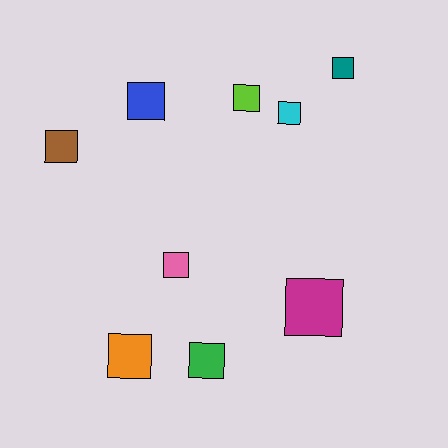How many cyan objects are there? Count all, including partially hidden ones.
There is 1 cyan object.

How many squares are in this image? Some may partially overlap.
There are 9 squares.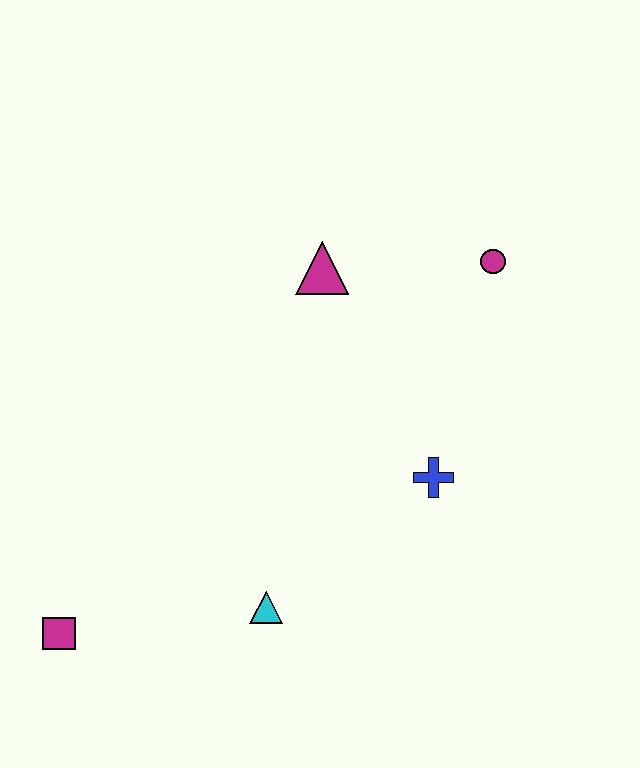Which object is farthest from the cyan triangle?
The magenta circle is farthest from the cyan triangle.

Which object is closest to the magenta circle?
The magenta triangle is closest to the magenta circle.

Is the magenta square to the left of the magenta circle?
Yes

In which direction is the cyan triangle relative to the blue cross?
The cyan triangle is to the left of the blue cross.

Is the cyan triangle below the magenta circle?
Yes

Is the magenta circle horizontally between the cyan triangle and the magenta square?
No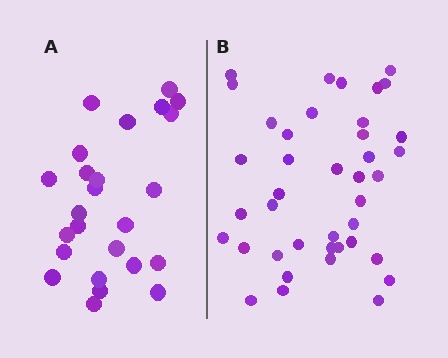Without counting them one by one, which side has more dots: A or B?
Region B (the right region) has more dots.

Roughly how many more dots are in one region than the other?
Region B has approximately 15 more dots than region A.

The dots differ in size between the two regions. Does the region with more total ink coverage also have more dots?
No. Region A has more total ink coverage because its dots are larger, but region B actually contains more individual dots. Total area can be misleading — the number of items is what matters here.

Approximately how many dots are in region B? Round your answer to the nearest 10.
About 40 dots.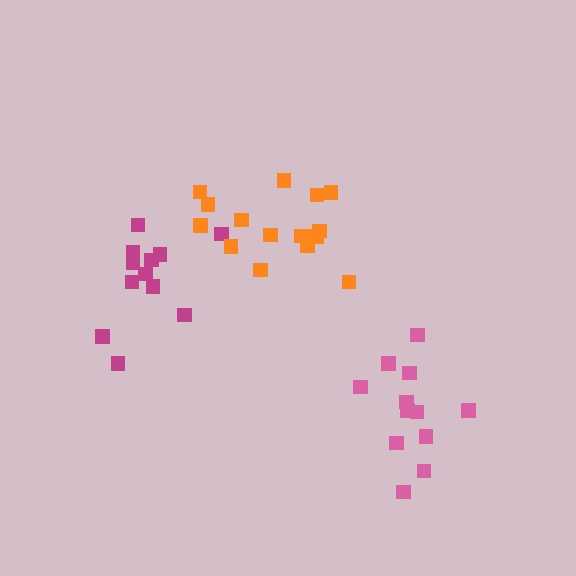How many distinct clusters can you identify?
There are 3 distinct clusters.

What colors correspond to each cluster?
The clusters are colored: magenta, orange, pink.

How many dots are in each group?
Group 1: 12 dots, Group 2: 15 dots, Group 3: 12 dots (39 total).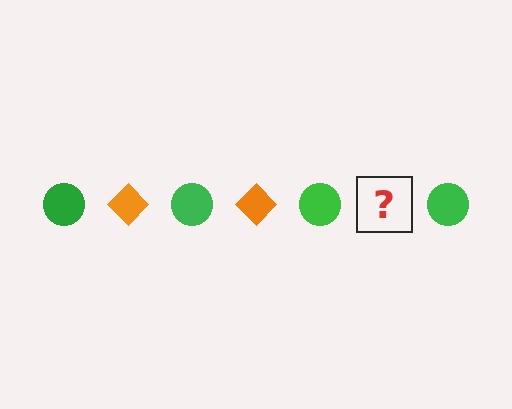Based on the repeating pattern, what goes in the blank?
The blank should be an orange diamond.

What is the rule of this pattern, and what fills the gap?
The rule is that the pattern alternates between green circle and orange diamond. The gap should be filled with an orange diamond.